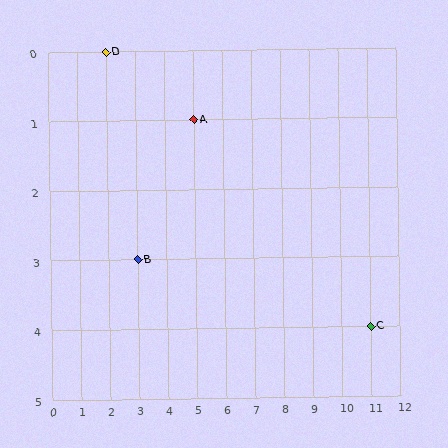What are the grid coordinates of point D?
Point D is at grid coordinates (2, 0).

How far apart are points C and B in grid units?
Points C and B are 8 columns and 1 row apart (about 8.1 grid units diagonally).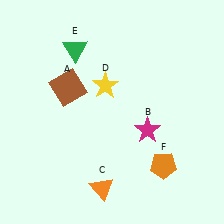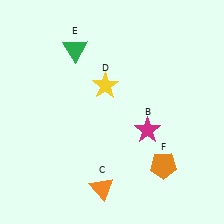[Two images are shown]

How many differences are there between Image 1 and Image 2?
There is 1 difference between the two images.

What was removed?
The brown square (A) was removed in Image 2.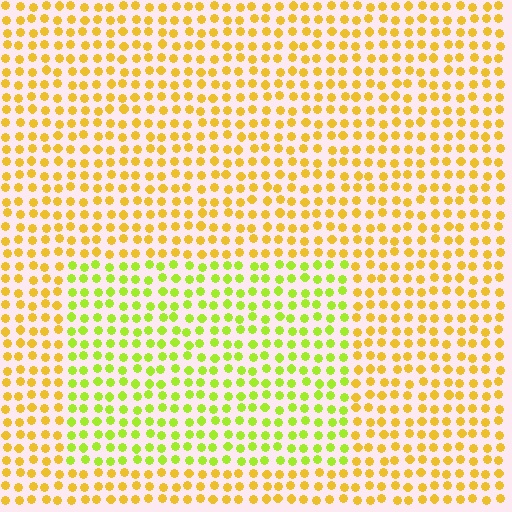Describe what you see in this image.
The image is filled with small yellow elements in a uniform arrangement. A rectangle-shaped region is visible where the elements are tinted to a slightly different hue, forming a subtle color boundary.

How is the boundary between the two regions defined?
The boundary is defined purely by a slight shift in hue (about 38 degrees). Spacing, size, and orientation are identical on both sides.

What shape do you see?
I see a rectangle.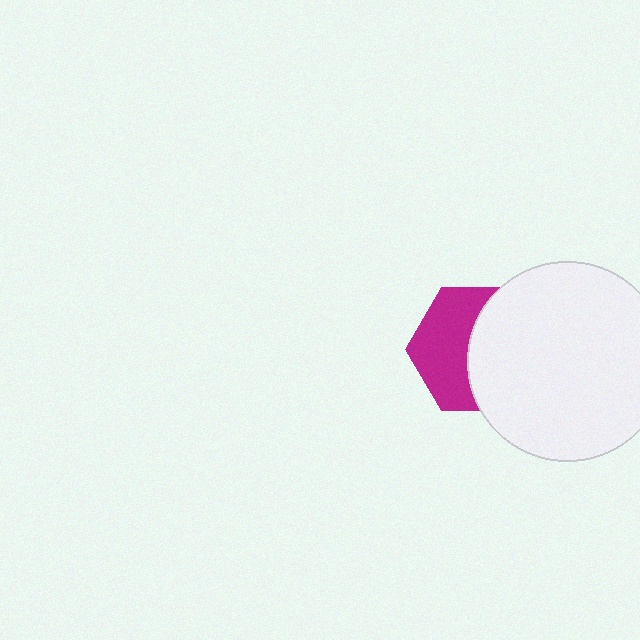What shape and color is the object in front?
The object in front is a white circle.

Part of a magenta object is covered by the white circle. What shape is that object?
It is a hexagon.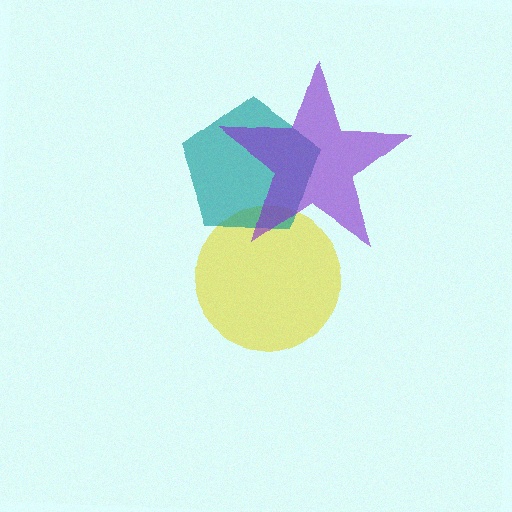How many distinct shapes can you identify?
There are 3 distinct shapes: a yellow circle, a teal pentagon, a purple star.